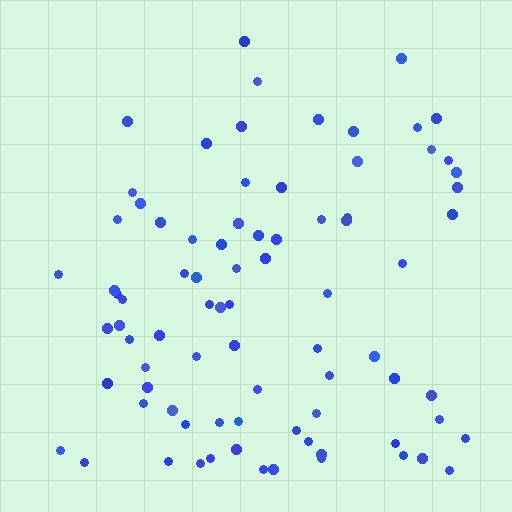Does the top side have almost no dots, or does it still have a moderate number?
Still a moderate number, just noticeably fewer than the bottom.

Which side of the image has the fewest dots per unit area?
The top.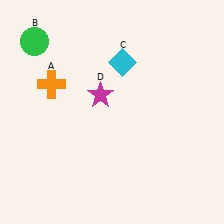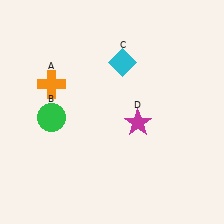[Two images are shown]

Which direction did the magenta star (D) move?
The magenta star (D) moved right.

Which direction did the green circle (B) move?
The green circle (B) moved down.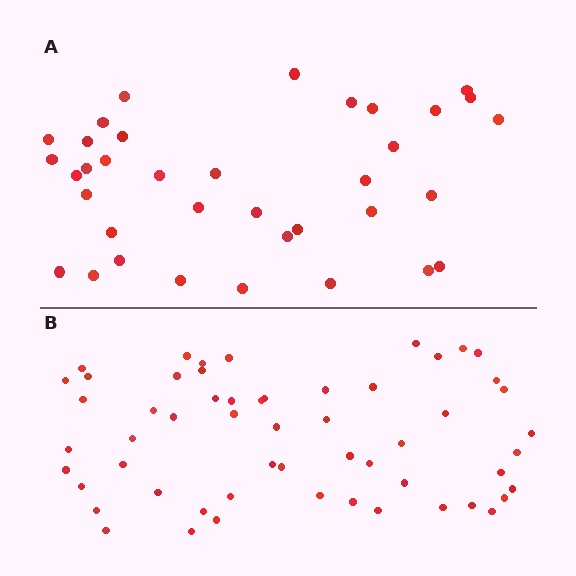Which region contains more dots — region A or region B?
Region B (the bottom region) has more dots.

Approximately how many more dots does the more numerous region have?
Region B has approximately 20 more dots than region A.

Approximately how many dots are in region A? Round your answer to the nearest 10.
About 40 dots. (The exact count is 36, which rounds to 40.)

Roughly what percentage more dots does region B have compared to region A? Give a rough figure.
About 55% more.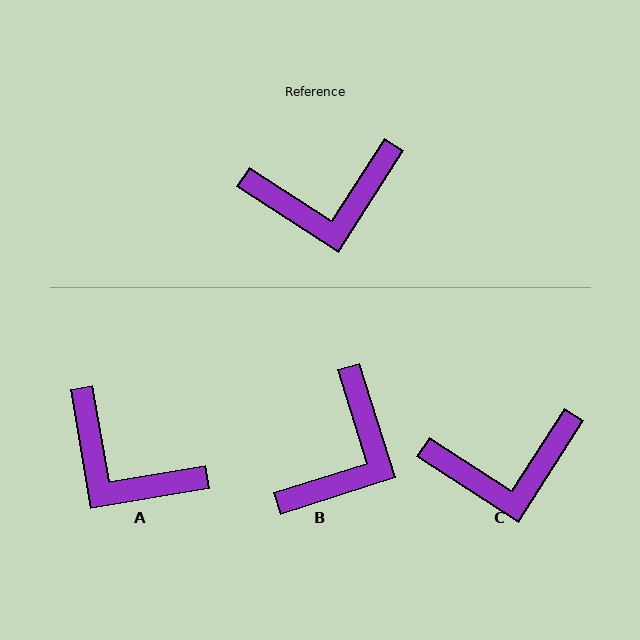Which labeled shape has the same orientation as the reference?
C.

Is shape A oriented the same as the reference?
No, it is off by about 48 degrees.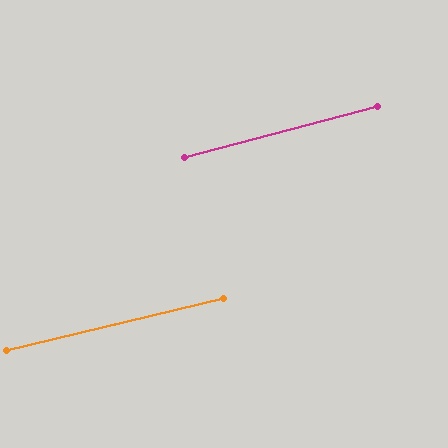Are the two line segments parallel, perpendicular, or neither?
Parallel — their directions differ by only 1.1°.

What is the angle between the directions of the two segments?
Approximately 1 degree.